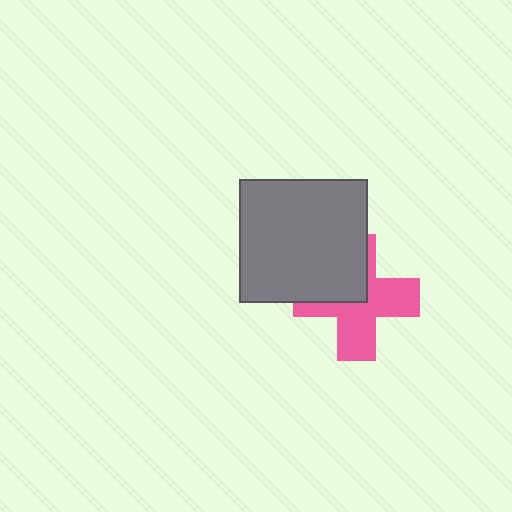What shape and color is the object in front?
The object in front is a gray rectangle.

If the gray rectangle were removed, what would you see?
You would see the complete pink cross.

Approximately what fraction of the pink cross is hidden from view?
Roughly 39% of the pink cross is hidden behind the gray rectangle.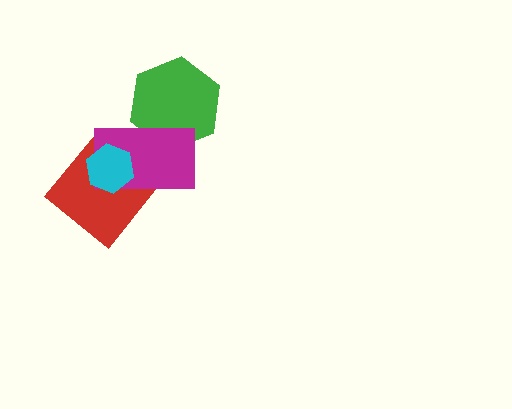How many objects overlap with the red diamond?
2 objects overlap with the red diamond.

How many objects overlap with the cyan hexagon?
2 objects overlap with the cyan hexagon.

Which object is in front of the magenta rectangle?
The cyan hexagon is in front of the magenta rectangle.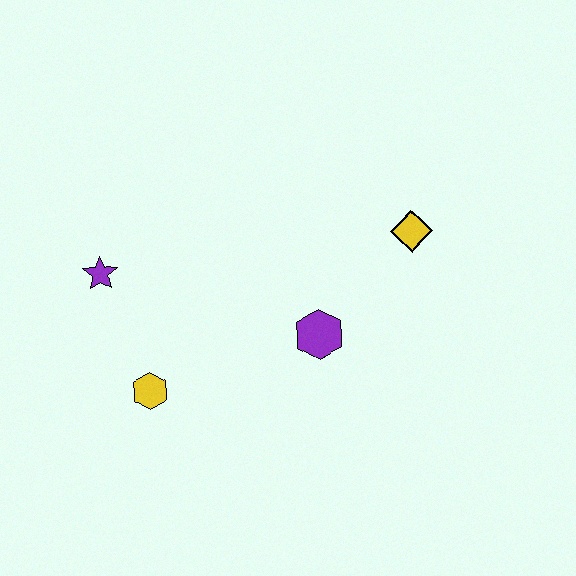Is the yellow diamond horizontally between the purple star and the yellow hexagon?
No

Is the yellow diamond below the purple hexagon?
No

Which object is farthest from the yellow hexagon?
The yellow diamond is farthest from the yellow hexagon.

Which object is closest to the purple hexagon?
The yellow diamond is closest to the purple hexagon.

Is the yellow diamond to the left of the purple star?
No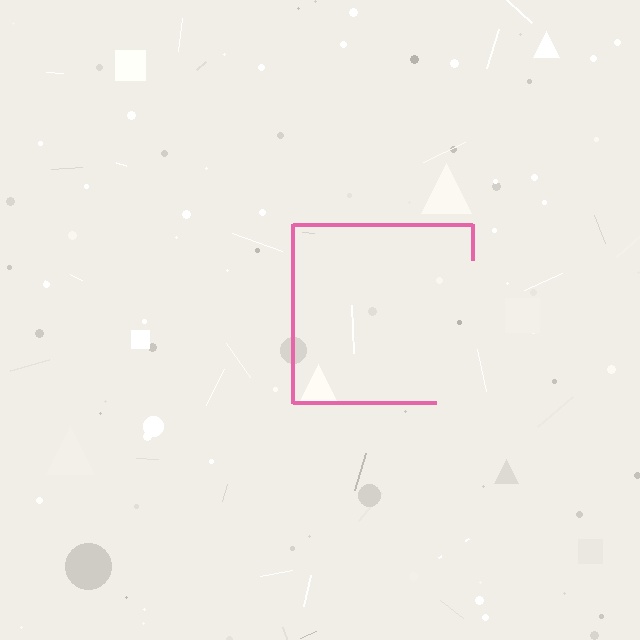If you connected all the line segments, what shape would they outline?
They would outline a square.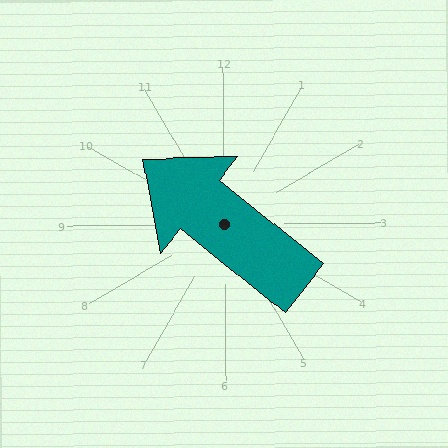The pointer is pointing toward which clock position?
Roughly 10 o'clock.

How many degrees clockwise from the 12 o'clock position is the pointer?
Approximately 309 degrees.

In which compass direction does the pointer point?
Northwest.